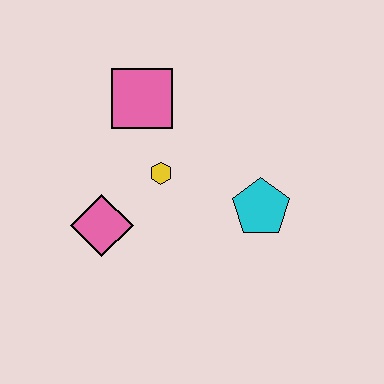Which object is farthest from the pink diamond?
The cyan pentagon is farthest from the pink diamond.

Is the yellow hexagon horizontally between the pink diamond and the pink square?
No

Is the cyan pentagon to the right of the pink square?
Yes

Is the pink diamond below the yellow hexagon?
Yes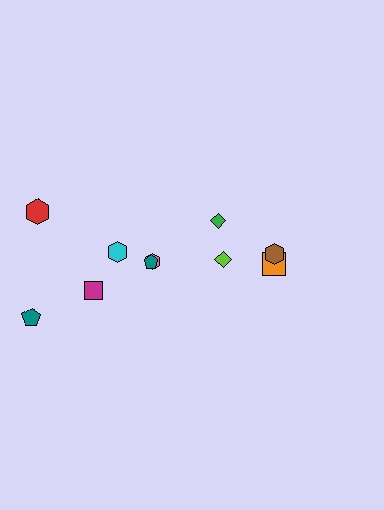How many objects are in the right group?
There are 4 objects.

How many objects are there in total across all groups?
There are 10 objects.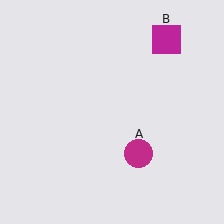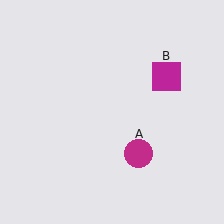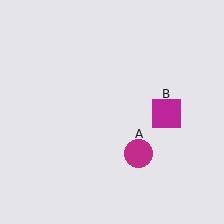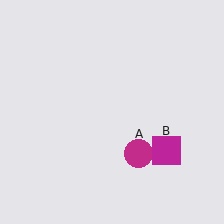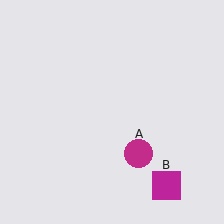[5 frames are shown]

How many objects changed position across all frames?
1 object changed position: magenta square (object B).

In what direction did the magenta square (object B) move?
The magenta square (object B) moved down.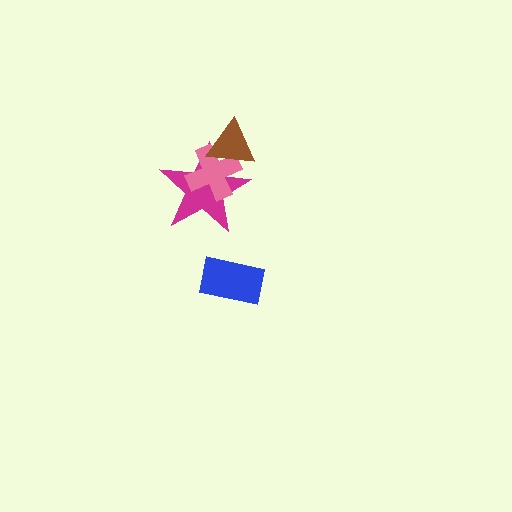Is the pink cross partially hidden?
Yes, it is partially covered by another shape.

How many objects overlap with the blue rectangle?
0 objects overlap with the blue rectangle.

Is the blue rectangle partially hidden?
No, no other shape covers it.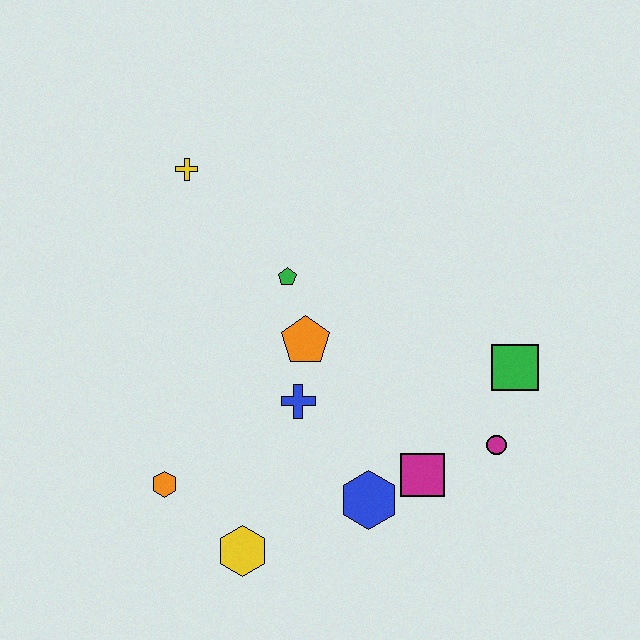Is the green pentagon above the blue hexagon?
Yes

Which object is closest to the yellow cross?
The green pentagon is closest to the yellow cross.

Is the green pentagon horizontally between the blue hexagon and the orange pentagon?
No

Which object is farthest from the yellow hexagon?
The yellow cross is farthest from the yellow hexagon.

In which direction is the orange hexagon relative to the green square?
The orange hexagon is to the left of the green square.